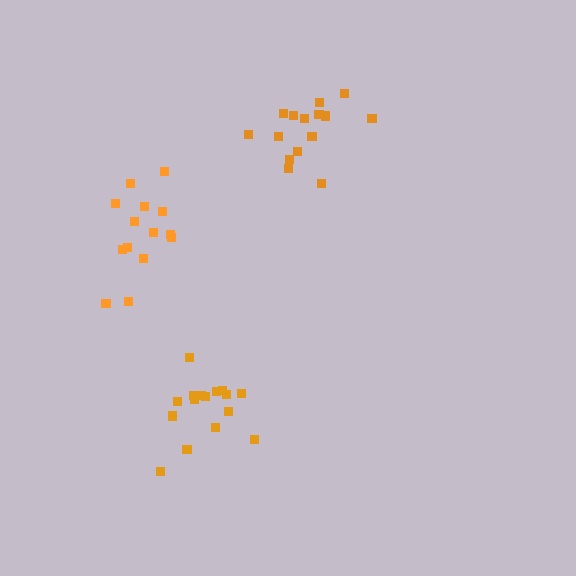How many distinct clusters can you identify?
There are 3 distinct clusters.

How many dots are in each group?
Group 1: 16 dots, Group 2: 14 dots, Group 3: 15 dots (45 total).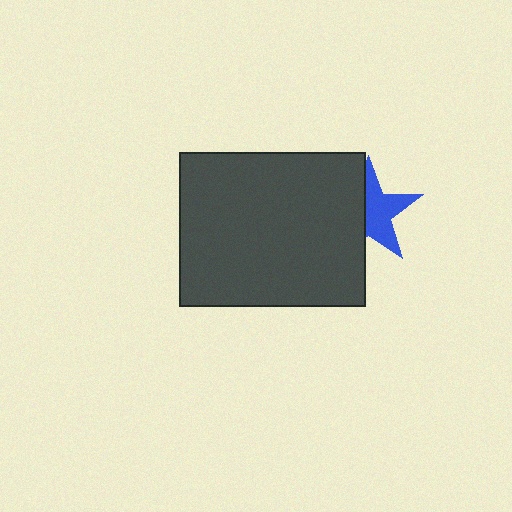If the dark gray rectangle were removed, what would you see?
You would see the complete blue star.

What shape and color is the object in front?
The object in front is a dark gray rectangle.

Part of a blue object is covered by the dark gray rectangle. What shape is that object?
It is a star.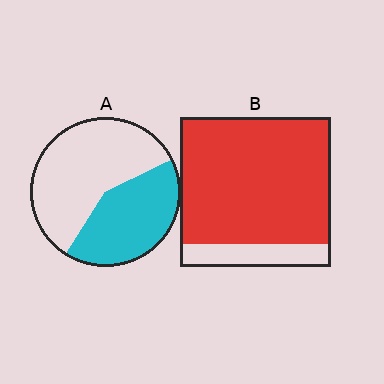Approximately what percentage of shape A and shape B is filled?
A is approximately 40% and B is approximately 85%.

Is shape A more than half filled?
No.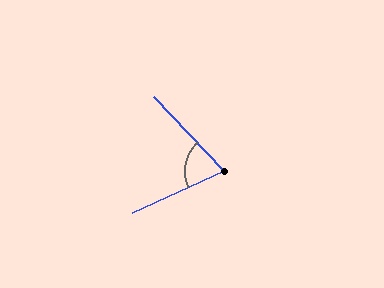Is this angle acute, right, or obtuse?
It is acute.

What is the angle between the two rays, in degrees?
Approximately 72 degrees.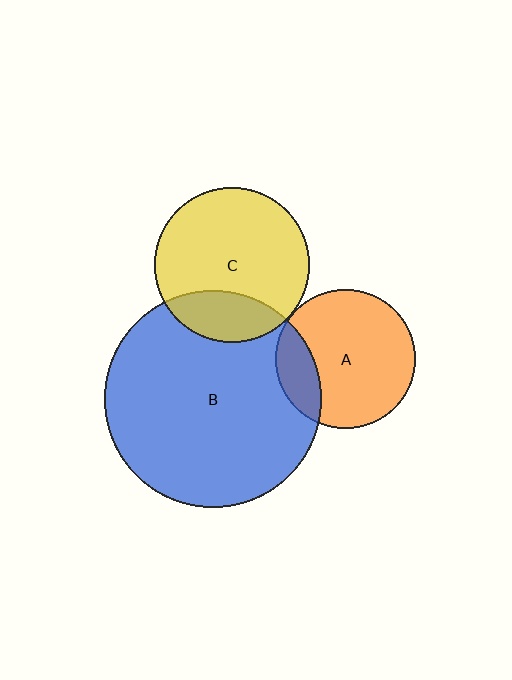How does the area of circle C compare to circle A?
Approximately 1.2 times.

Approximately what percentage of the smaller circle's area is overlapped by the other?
Approximately 20%.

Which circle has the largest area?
Circle B (blue).